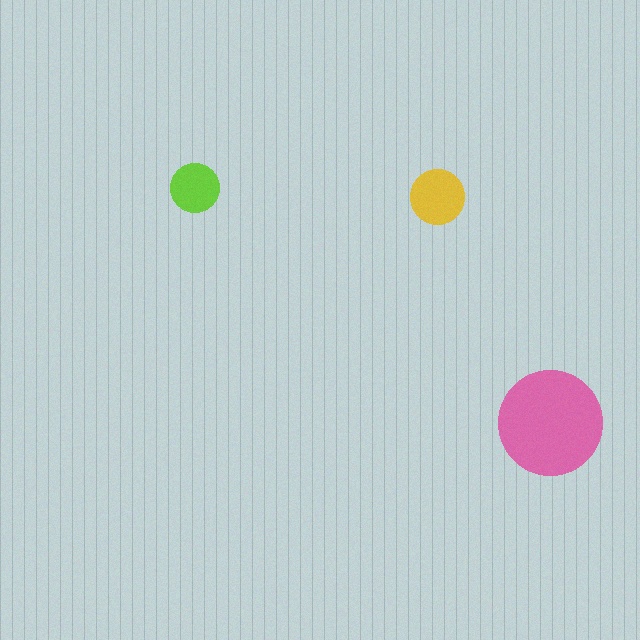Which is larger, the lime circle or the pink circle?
The pink one.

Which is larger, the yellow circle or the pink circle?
The pink one.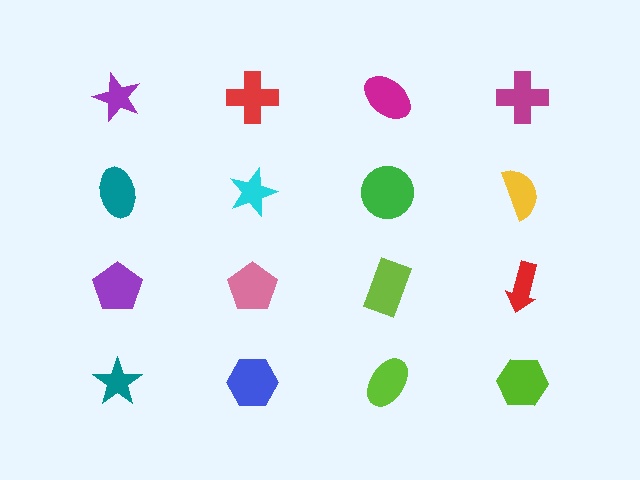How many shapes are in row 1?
4 shapes.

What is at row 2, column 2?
A cyan star.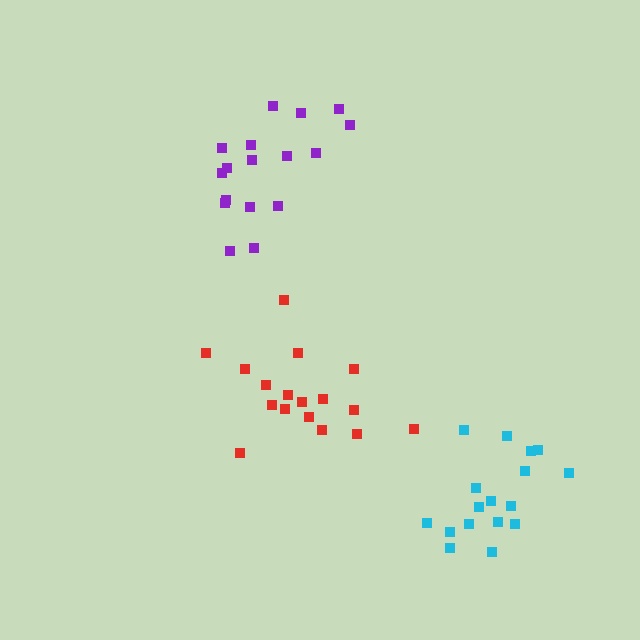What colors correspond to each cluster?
The clusters are colored: cyan, purple, red.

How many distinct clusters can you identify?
There are 3 distinct clusters.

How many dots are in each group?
Group 1: 17 dots, Group 2: 17 dots, Group 3: 17 dots (51 total).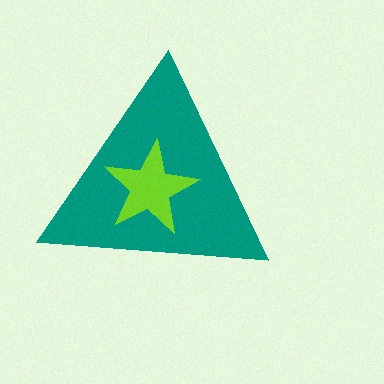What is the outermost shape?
The teal triangle.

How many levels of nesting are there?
2.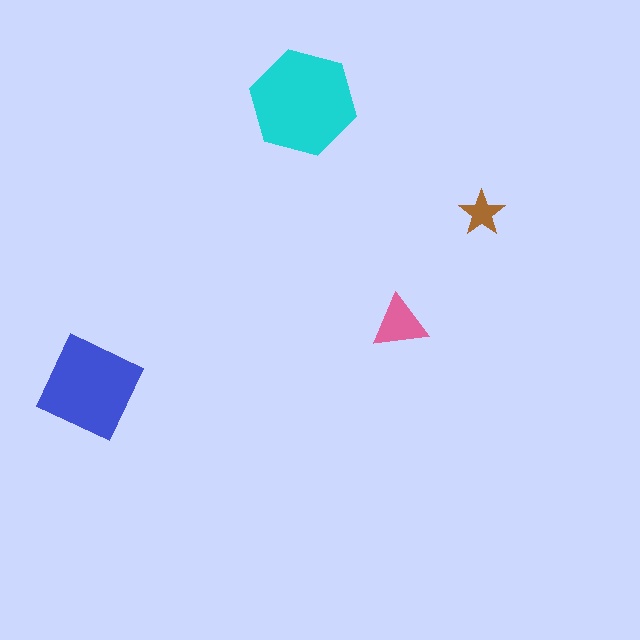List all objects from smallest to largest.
The brown star, the pink triangle, the blue diamond, the cyan hexagon.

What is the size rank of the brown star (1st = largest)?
4th.